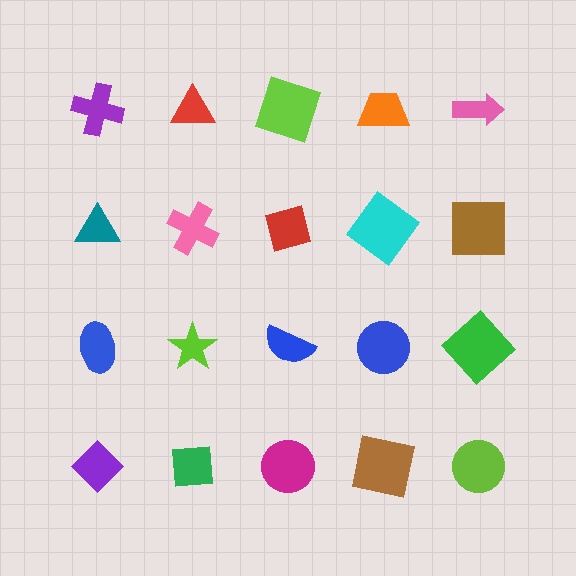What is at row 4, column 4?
A brown square.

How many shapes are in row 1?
5 shapes.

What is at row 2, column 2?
A pink cross.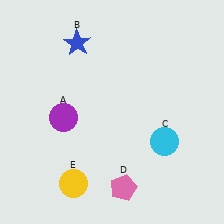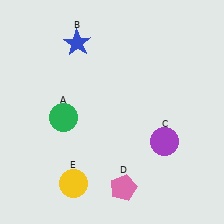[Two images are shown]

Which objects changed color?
A changed from purple to green. C changed from cyan to purple.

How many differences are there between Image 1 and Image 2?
There are 2 differences between the two images.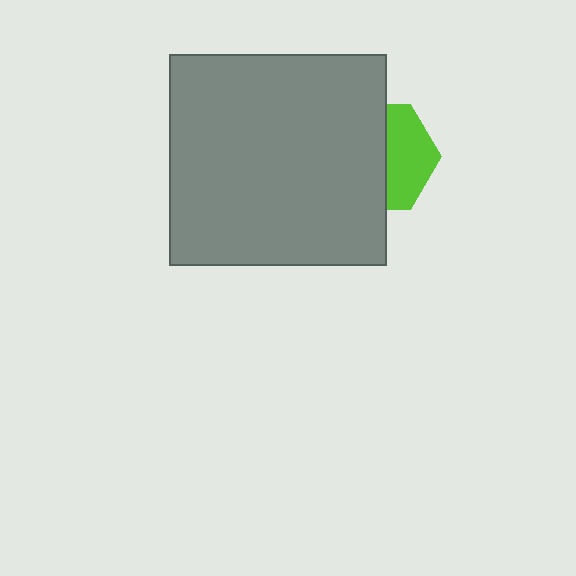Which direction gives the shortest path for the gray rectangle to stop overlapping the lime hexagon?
Moving left gives the shortest separation.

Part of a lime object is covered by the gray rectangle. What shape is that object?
It is a hexagon.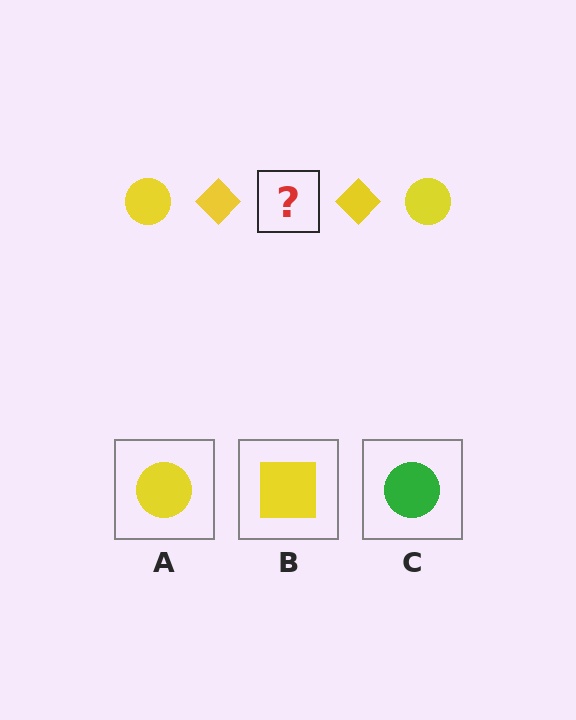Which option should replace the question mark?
Option A.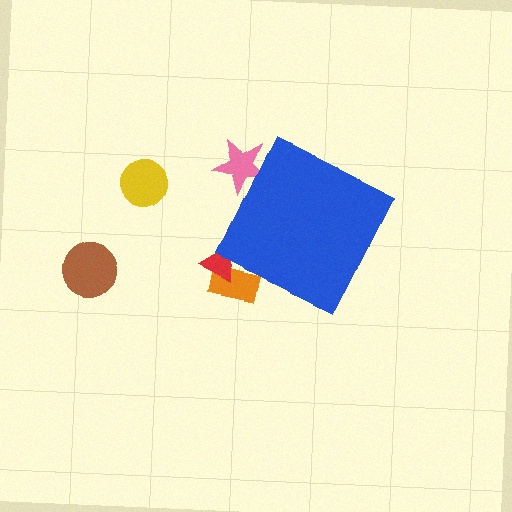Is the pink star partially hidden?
Yes, the pink star is partially hidden behind the blue diamond.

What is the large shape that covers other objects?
A blue diamond.